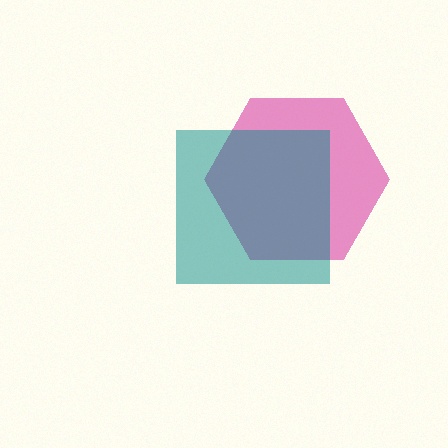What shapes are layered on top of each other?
The layered shapes are: a magenta hexagon, a teal square.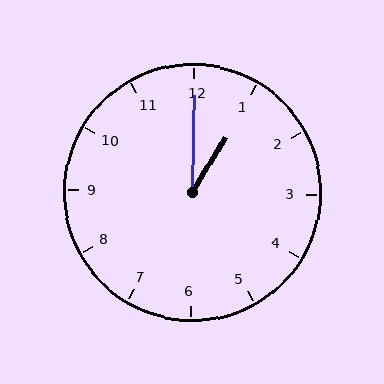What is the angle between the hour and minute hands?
Approximately 30 degrees.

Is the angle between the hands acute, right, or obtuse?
It is acute.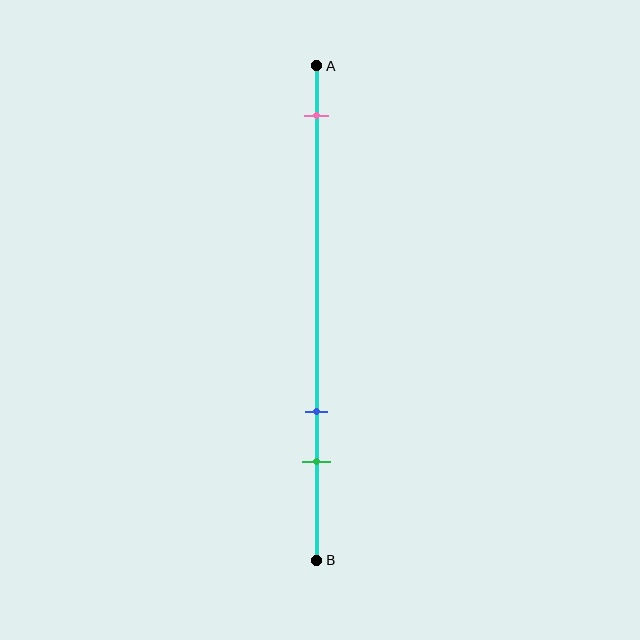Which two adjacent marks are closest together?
The blue and green marks are the closest adjacent pair.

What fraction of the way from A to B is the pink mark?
The pink mark is approximately 10% (0.1) of the way from A to B.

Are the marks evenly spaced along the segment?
No, the marks are not evenly spaced.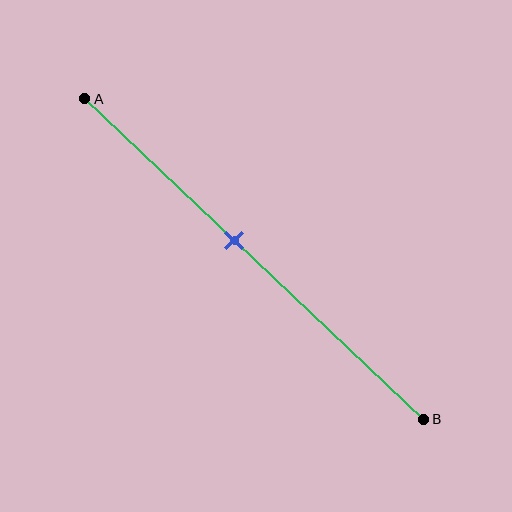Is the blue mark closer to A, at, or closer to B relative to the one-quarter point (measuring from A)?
The blue mark is closer to point B than the one-quarter point of segment AB.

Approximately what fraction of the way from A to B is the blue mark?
The blue mark is approximately 45% of the way from A to B.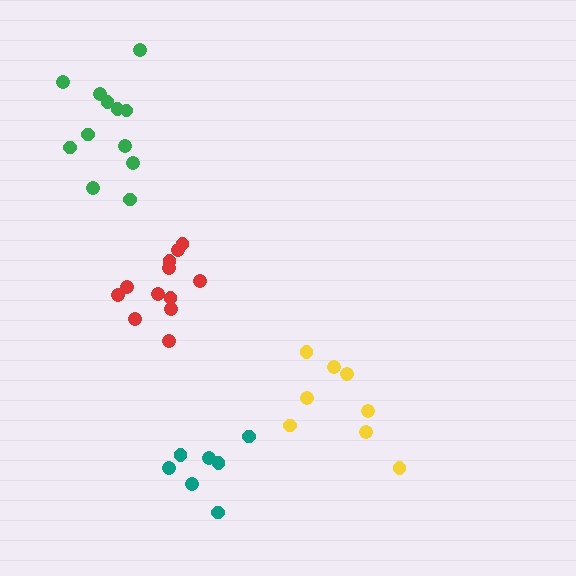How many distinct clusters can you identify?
There are 4 distinct clusters.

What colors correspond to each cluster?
The clusters are colored: teal, yellow, red, green.